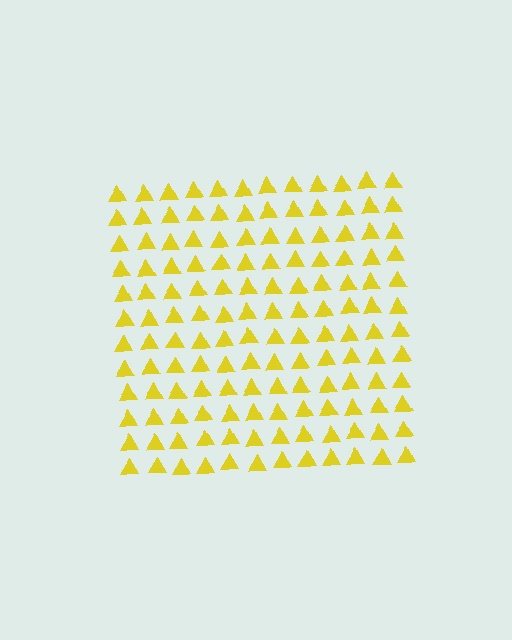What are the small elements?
The small elements are triangles.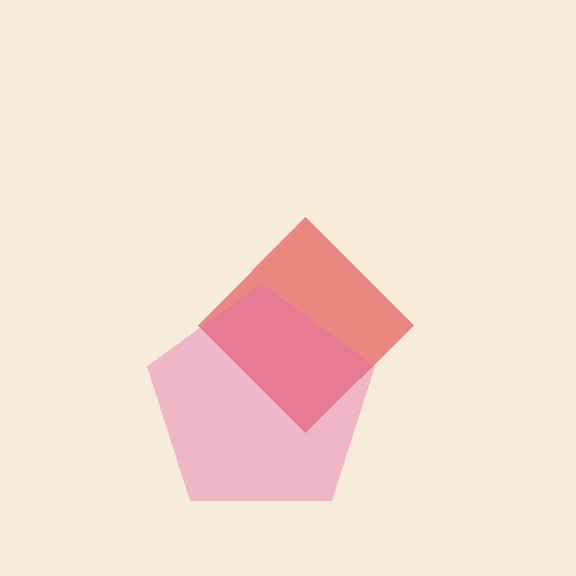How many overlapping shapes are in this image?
There are 2 overlapping shapes in the image.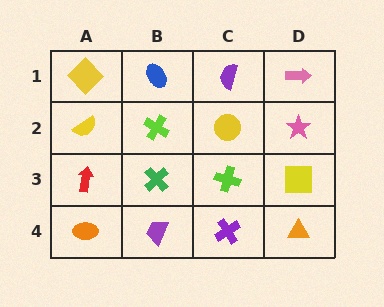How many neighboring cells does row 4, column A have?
2.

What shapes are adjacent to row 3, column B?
A lime cross (row 2, column B), a purple trapezoid (row 4, column B), a red arrow (row 3, column A), a lime cross (row 3, column C).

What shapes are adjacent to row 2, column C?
A purple semicircle (row 1, column C), a lime cross (row 3, column C), a lime cross (row 2, column B), a pink star (row 2, column D).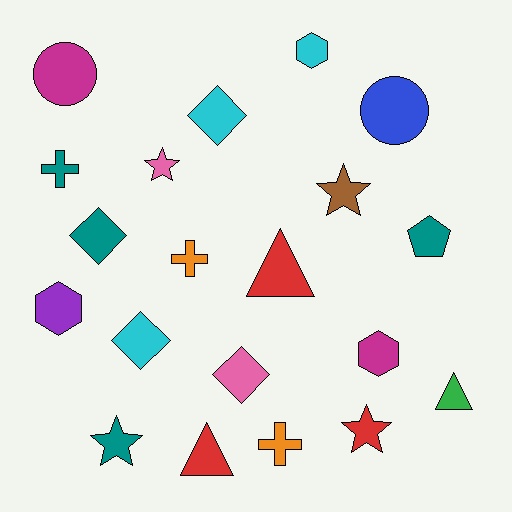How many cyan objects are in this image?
There are 3 cyan objects.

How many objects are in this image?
There are 20 objects.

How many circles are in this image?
There are 2 circles.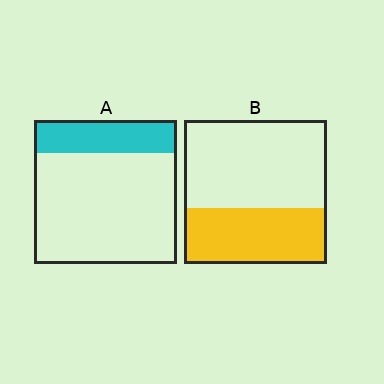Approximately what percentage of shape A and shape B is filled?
A is approximately 25% and B is approximately 40%.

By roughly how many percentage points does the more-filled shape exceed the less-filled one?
By roughly 15 percentage points (B over A).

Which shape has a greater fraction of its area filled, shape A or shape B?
Shape B.